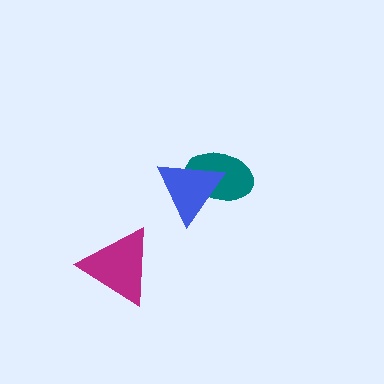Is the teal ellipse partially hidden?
Yes, it is partially covered by another shape.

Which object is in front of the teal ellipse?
The blue triangle is in front of the teal ellipse.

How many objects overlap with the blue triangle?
1 object overlaps with the blue triangle.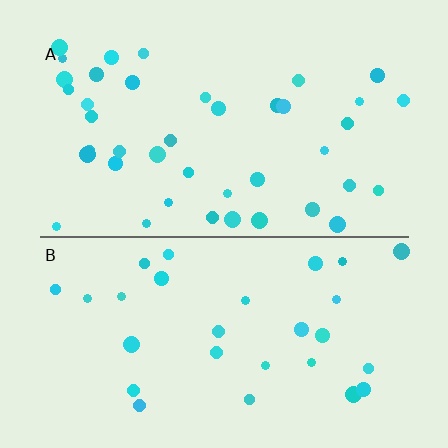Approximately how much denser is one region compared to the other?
Approximately 1.4× — region A over region B.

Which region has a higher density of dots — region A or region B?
A (the top).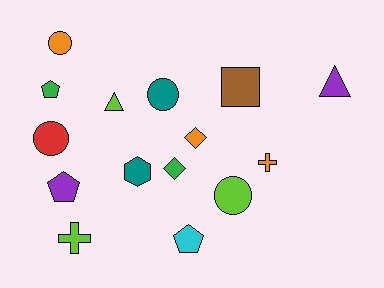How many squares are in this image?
There is 1 square.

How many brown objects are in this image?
There is 1 brown object.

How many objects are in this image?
There are 15 objects.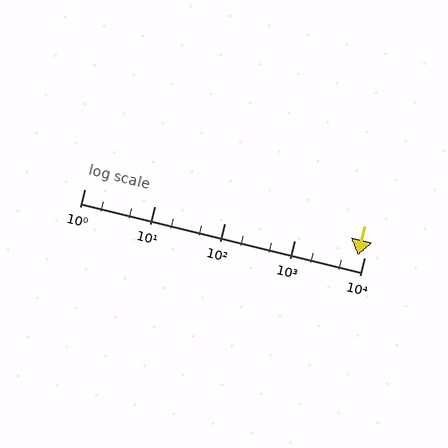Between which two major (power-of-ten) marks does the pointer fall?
The pointer is between 1000 and 10000.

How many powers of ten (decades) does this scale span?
The scale spans 4 decades, from 1 to 10000.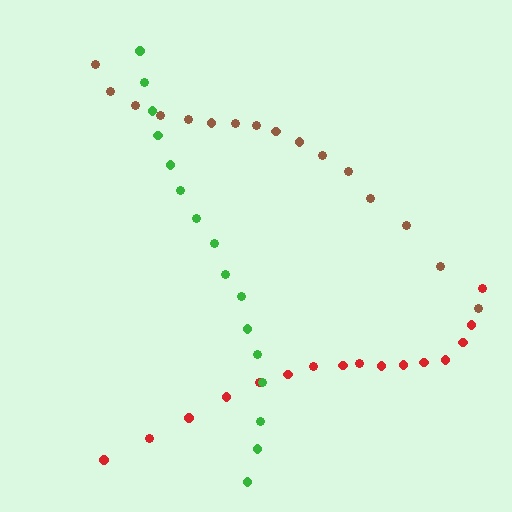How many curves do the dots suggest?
There are 3 distinct paths.